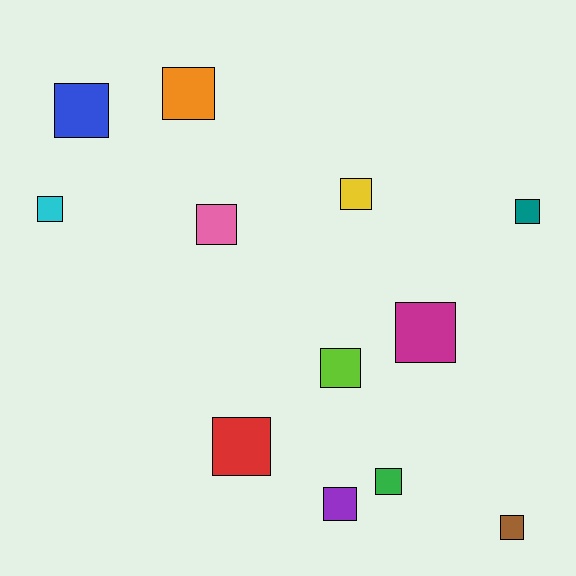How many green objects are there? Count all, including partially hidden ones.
There is 1 green object.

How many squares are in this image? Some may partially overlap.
There are 12 squares.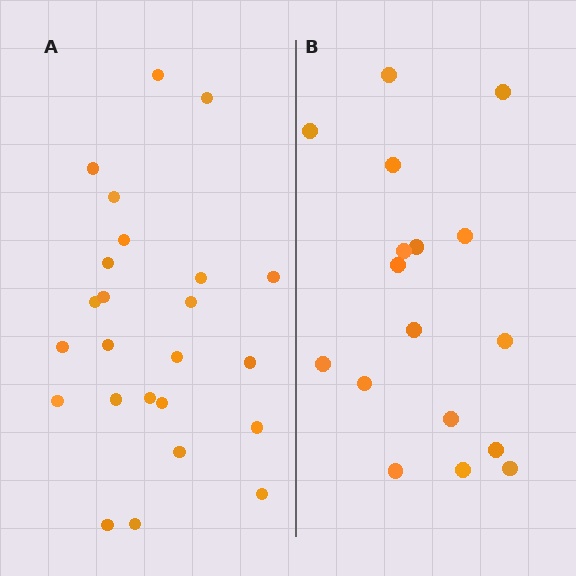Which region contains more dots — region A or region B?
Region A (the left region) has more dots.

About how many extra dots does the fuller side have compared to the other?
Region A has roughly 8 or so more dots than region B.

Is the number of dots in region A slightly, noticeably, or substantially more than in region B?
Region A has noticeably more, but not dramatically so. The ratio is roughly 1.4 to 1.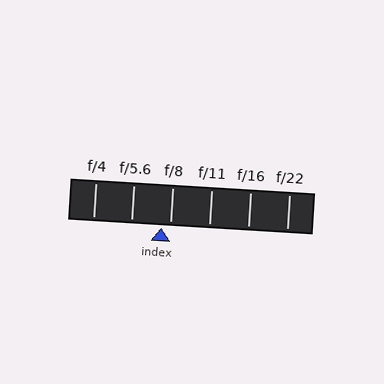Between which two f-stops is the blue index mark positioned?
The index mark is between f/5.6 and f/8.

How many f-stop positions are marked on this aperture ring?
There are 6 f-stop positions marked.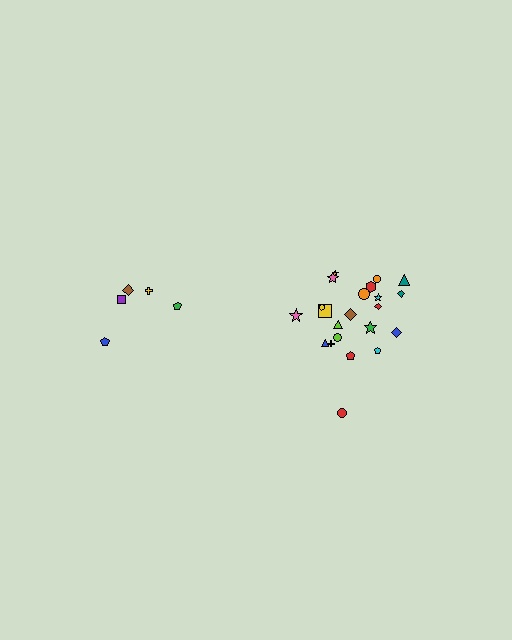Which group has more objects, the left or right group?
The right group.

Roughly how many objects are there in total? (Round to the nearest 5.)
Roughly 25 objects in total.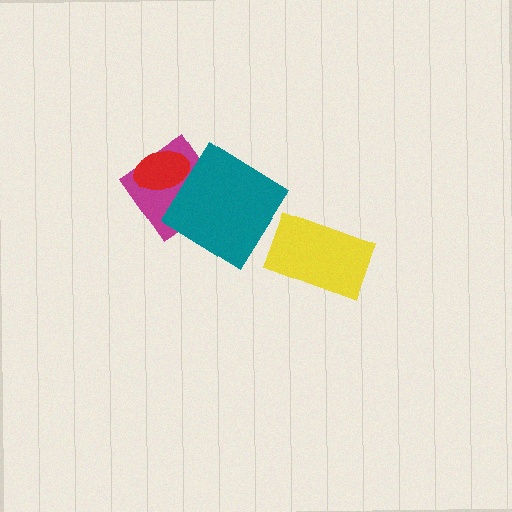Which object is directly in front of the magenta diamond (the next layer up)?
The red ellipse is directly in front of the magenta diamond.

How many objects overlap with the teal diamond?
1 object overlaps with the teal diamond.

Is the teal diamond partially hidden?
No, no other shape covers it.